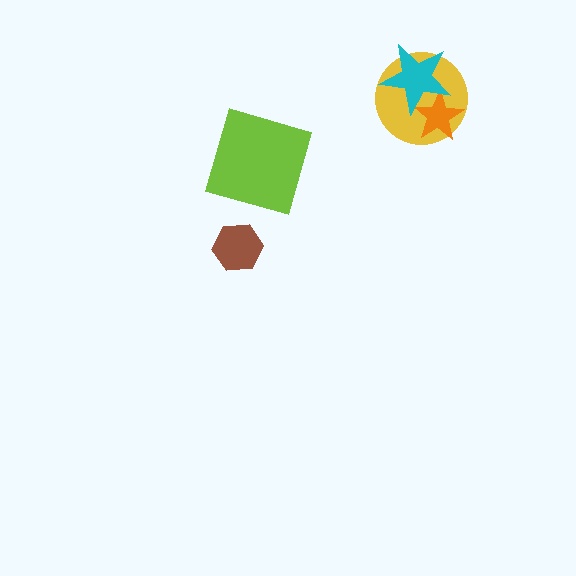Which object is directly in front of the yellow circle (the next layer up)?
The orange star is directly in front of the yellow circle.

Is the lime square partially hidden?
No, no other shape covers it.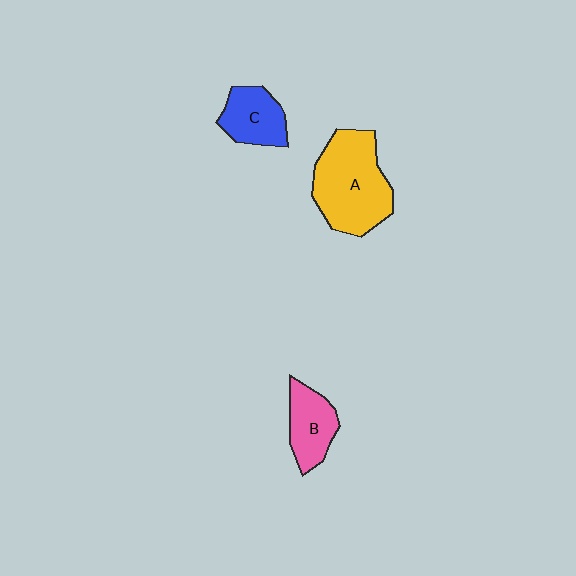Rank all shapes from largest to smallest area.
From largest to smallest: A (yellow), B (pink), C (blue).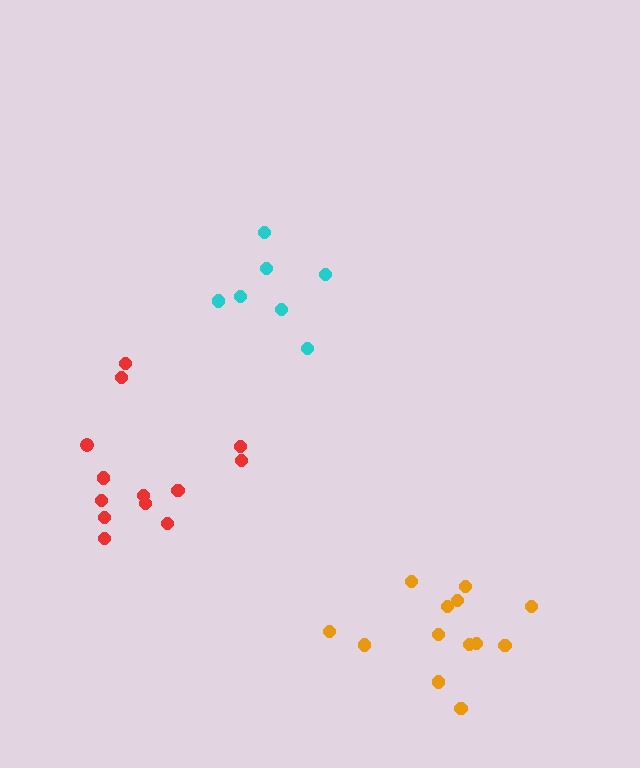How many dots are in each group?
Group 1: 13 dots, Group 2: 7 dots, Group 3: 13 dots (33 total).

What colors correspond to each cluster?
The clusters are colored: orange, cyan, red.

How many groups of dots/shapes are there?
There are 3 groups.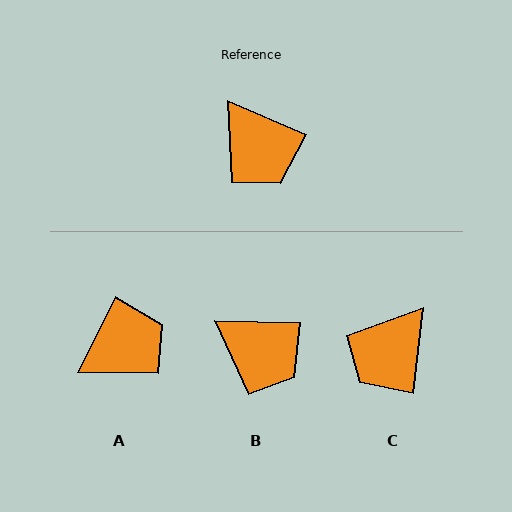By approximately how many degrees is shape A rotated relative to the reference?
Approximately 86 degrees counter-clockwise.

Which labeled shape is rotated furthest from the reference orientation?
A, about 86 degrees away.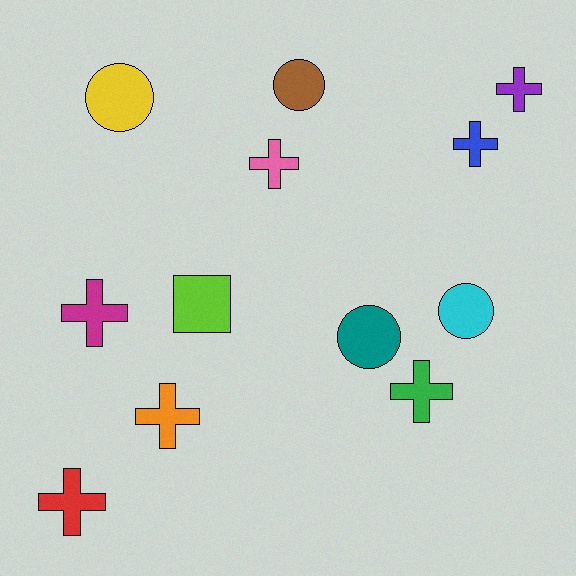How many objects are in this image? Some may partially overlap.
There are 12 objects.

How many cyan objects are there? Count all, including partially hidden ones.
There is 1 cyan object.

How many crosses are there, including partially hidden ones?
There are 7 crosses.